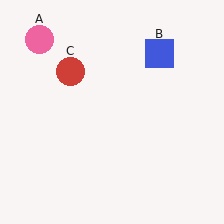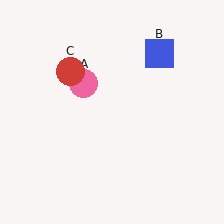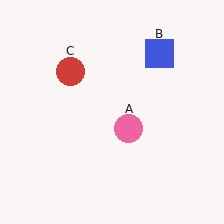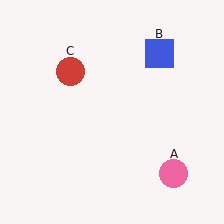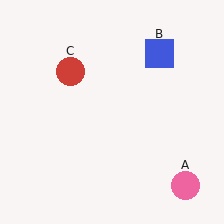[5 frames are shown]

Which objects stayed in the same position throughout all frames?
Blue square (object B) and red circle (object C) remained stationary.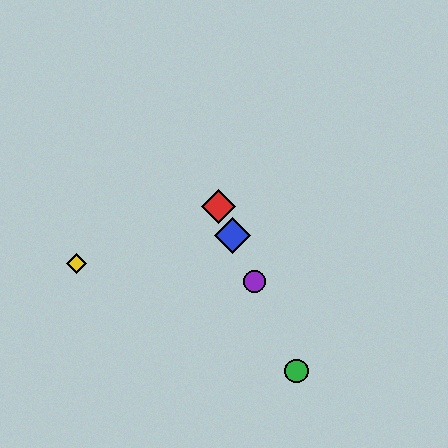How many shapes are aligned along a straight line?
4 shapes (the red diamond, the blue diamond, the green circle, the purple circle) are aligned along a straight line.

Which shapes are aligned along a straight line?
The red diamond, the blue diamond, the green circle, the purple circle are aligned along a straight line.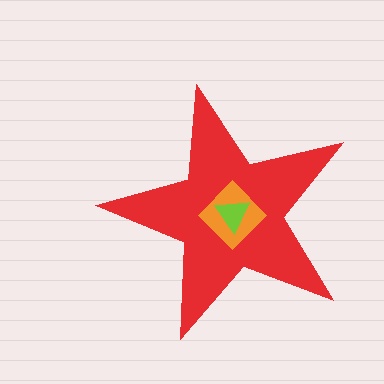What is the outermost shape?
The red star.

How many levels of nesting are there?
3.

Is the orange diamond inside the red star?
Yes.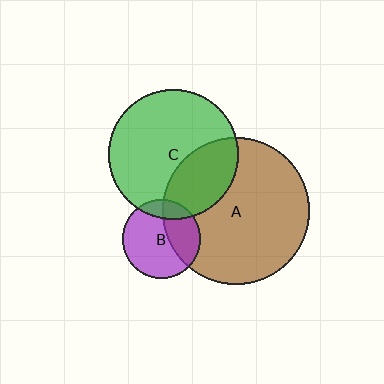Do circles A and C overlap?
Yes.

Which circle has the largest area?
Circle A (brown).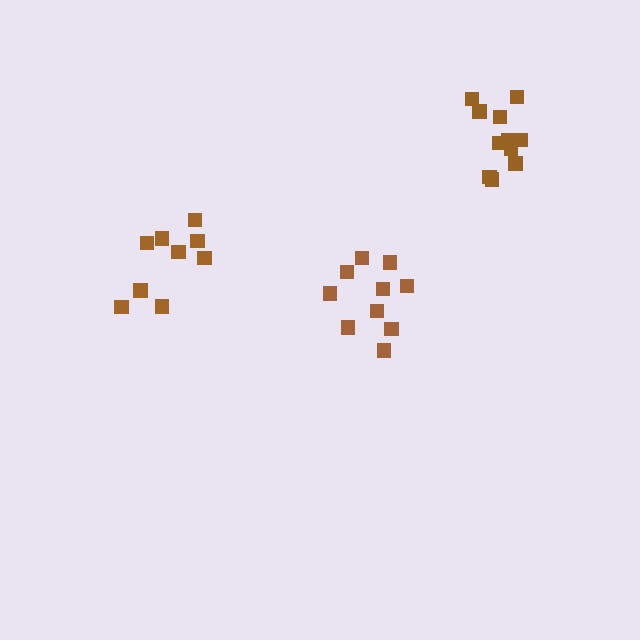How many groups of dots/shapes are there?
There are 3 groups.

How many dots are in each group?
Group 1: 9 dots, Group 2: 10 dots, Group 3: 11 dots (30 total).